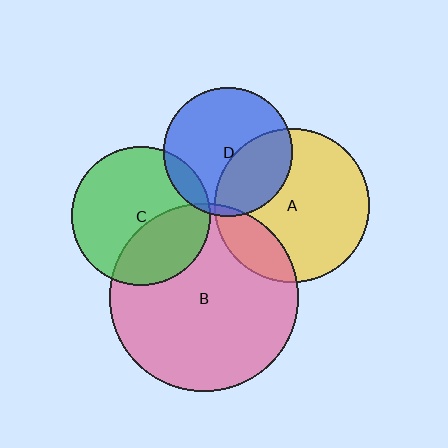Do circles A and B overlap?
Yes.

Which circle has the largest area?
Circle B (pink).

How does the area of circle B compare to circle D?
Approximately 2.1 times.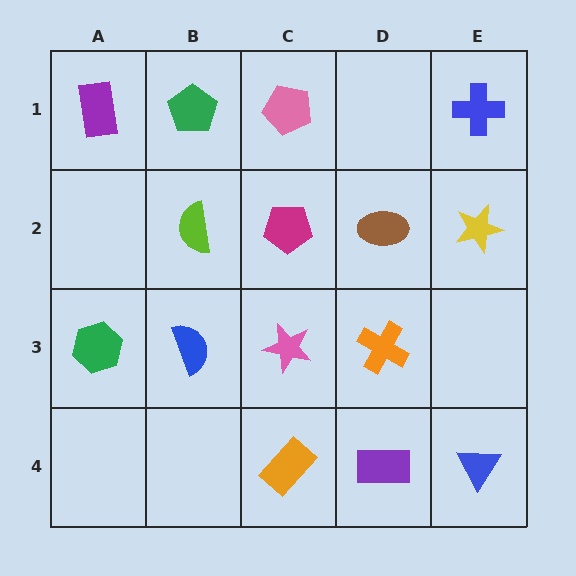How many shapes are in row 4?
3 shapes.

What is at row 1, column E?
A blue cross.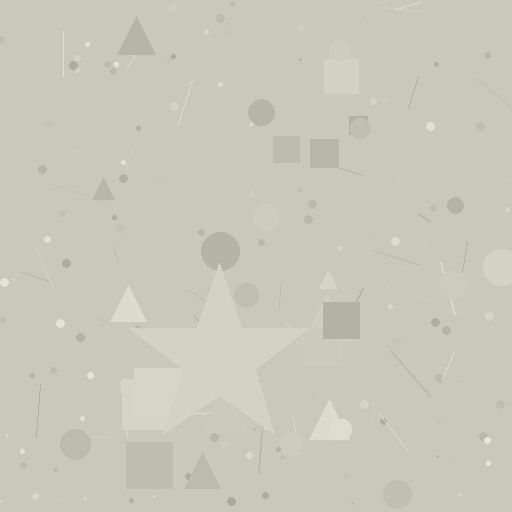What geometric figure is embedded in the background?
A star is embedded in the background.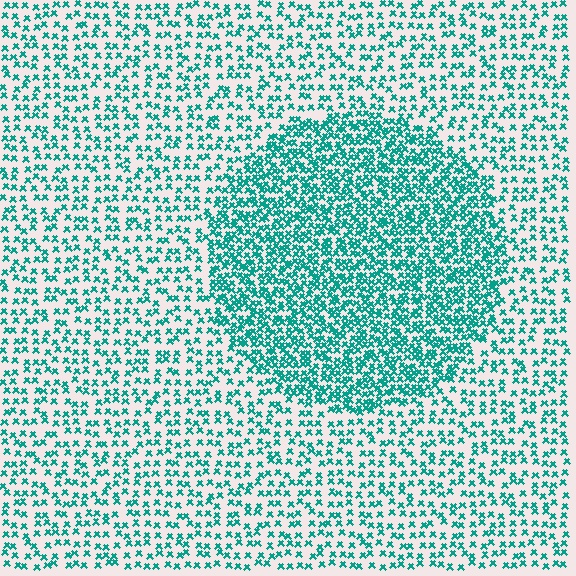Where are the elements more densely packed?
The elements are more densely packed inside the circle boundary.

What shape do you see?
I see a circle.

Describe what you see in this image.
The image contains small teal elements arranged at two different densities. A circle-shaped region is visible where the elements are more densely packed than the surrounding area.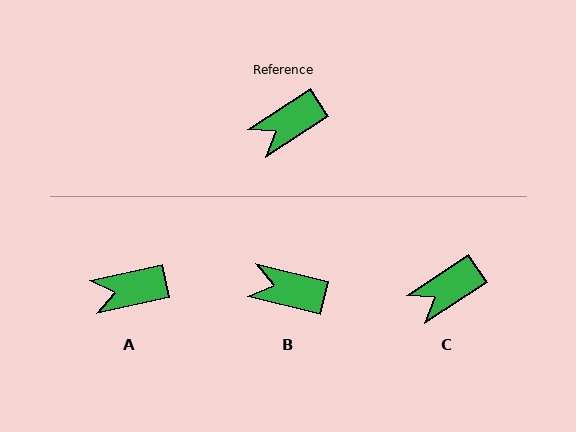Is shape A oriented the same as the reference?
No, it is off by about 21 degrees.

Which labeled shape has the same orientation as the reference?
C.